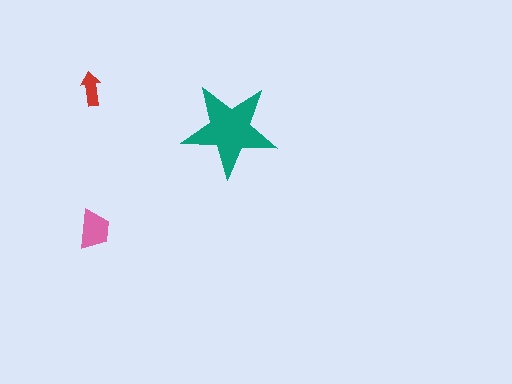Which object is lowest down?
The pink trapezoid is bottommost.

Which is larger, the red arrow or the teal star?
The teal star.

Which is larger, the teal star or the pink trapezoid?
The teal star.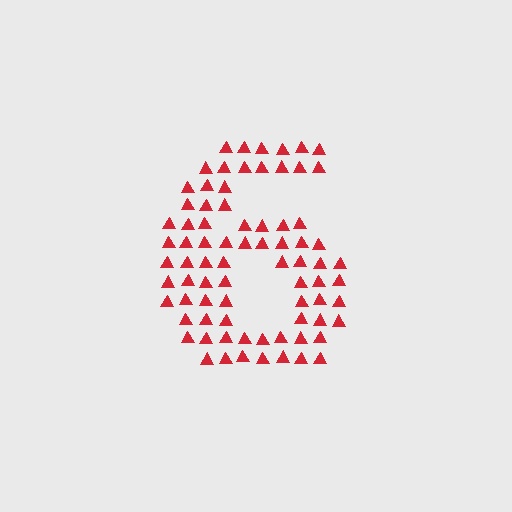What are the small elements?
The small elements are triangles.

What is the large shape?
The large shape is the digit 6.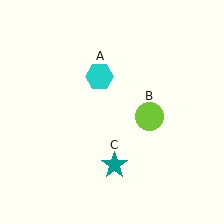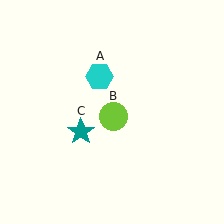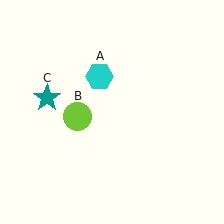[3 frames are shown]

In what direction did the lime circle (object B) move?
The lime circle (object B) moved left.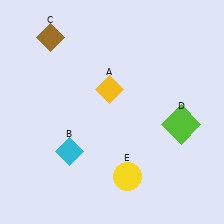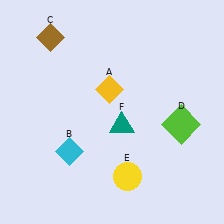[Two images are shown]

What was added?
A teal triangle (F) was added in Image 2.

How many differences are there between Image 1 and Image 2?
There is 1 difference between the two images.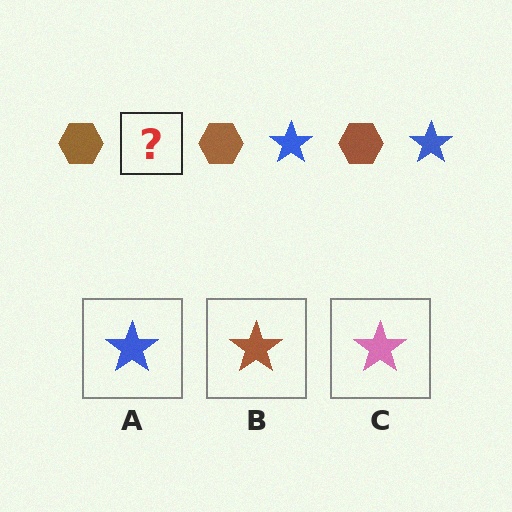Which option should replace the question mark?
Option A.